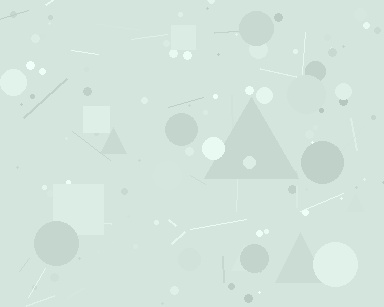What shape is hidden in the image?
A triangle is hidden in the image.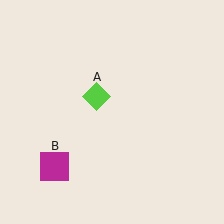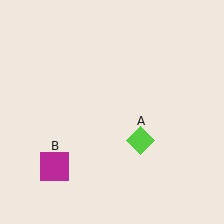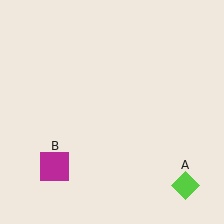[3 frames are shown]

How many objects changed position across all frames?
1 object changed position: lime diamond (object A).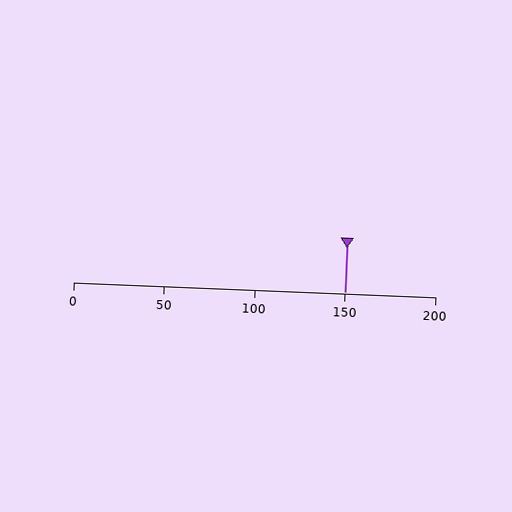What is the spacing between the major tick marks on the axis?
The major ticks are spaced 50 apart.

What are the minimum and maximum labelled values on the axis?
The axis runs from 0 to 200.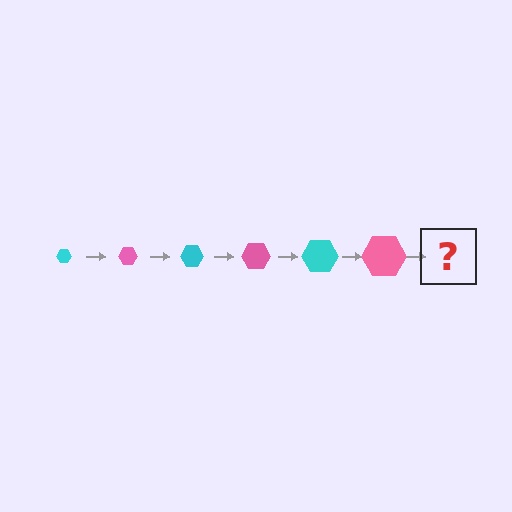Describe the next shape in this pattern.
It should be a cyan hexagon, larger than the previous one.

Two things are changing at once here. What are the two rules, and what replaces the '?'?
The two rules are that the hexagon grows larger each step and the color cycles through cyan and pink. The '?' should be a cyan hexagon, larger than the previous one.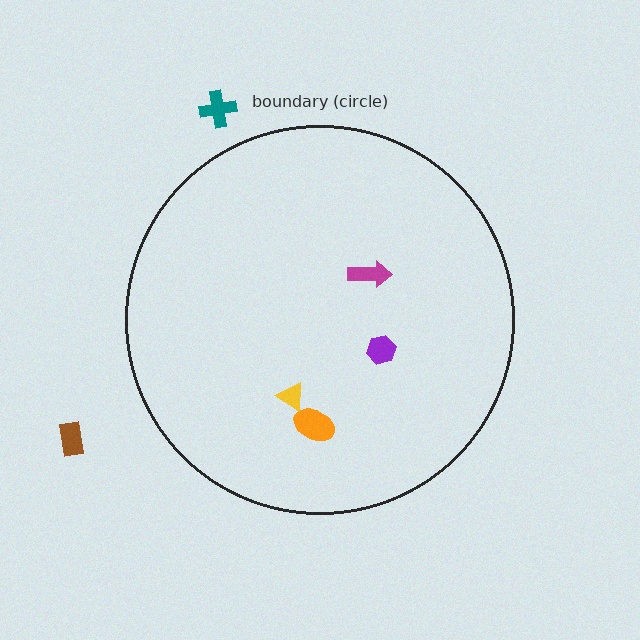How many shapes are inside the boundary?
4 inside, 2 outside.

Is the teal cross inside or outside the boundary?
Outside.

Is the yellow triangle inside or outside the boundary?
Inside.